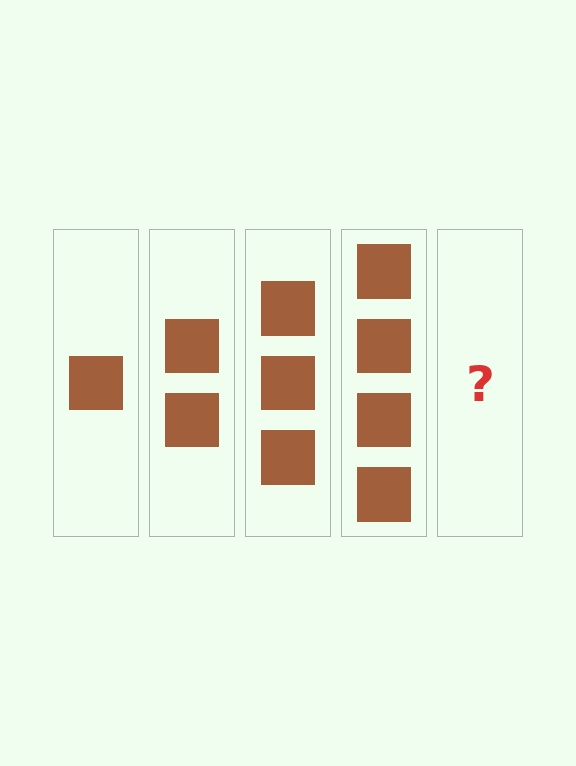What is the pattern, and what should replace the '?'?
The pattern is that each step adds one more square. The '?' should be 5 squares.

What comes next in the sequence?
The next element should be 5 squares.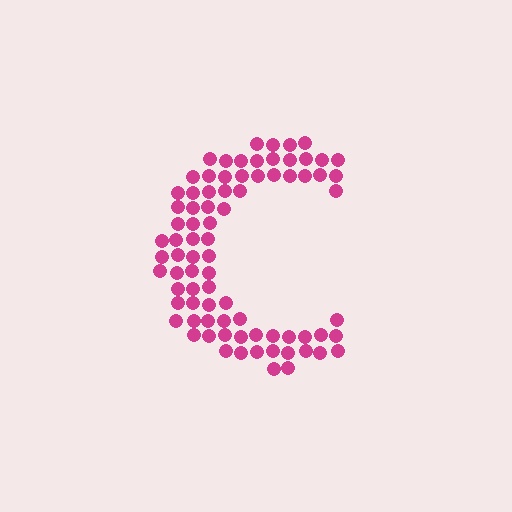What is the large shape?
The large shape is the letter C.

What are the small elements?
The small elements are circles.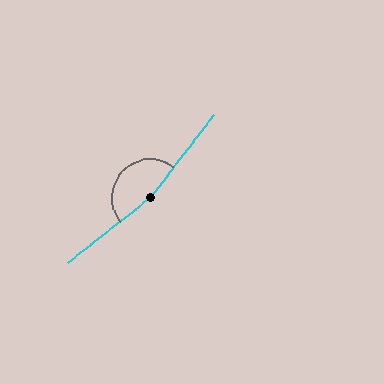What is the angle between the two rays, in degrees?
Approximately 165 degrees.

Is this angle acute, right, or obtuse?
It is obtuse.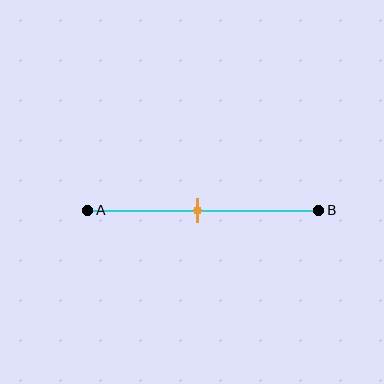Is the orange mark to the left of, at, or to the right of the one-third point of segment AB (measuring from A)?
The orange mark is to the right of the one-third point of segment AB.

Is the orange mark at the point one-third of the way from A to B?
No, the mark is at about 50% from A, not at the 33% one-third point.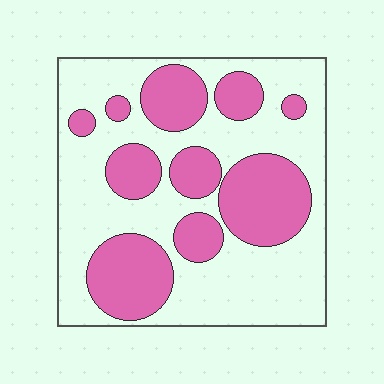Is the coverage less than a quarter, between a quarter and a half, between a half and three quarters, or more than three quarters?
Between a quarter and a half.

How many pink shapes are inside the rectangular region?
10.